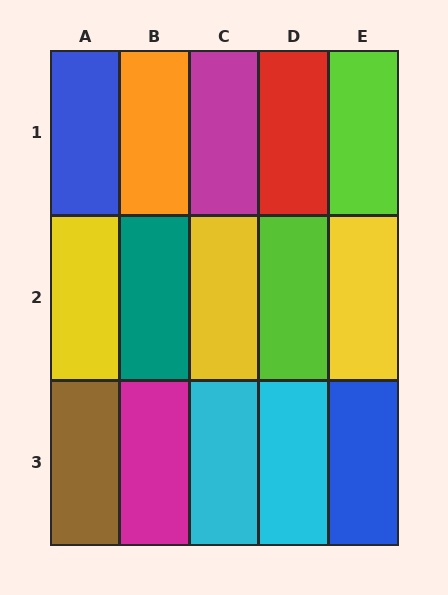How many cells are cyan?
2 cells are cyan.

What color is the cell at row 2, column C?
Yellow.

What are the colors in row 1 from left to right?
Blue, orange, magenta, red, lime.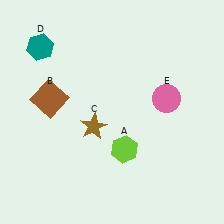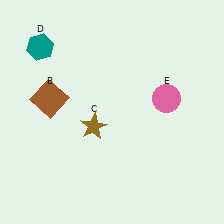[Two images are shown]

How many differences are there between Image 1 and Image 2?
There is 1 difference between the two images.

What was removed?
The lime hexagon (A) was removed in Image 2.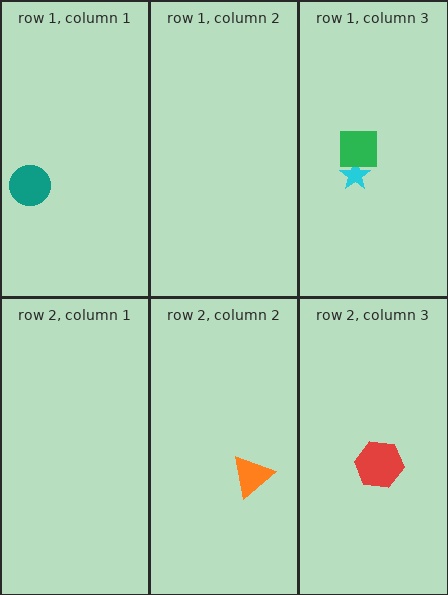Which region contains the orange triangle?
The row 2, column 2 region.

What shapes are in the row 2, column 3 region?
The red hexagon.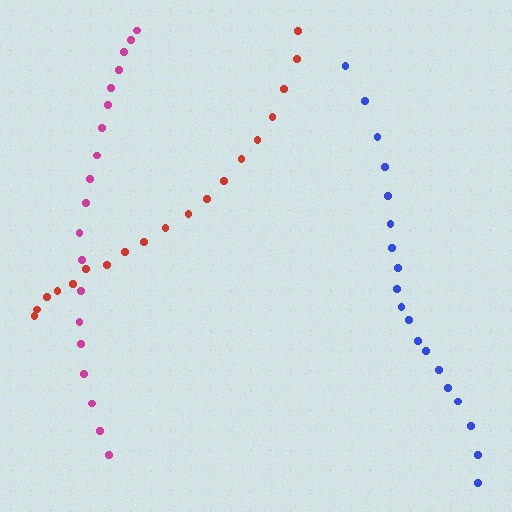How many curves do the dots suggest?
There are 3 distinct paths.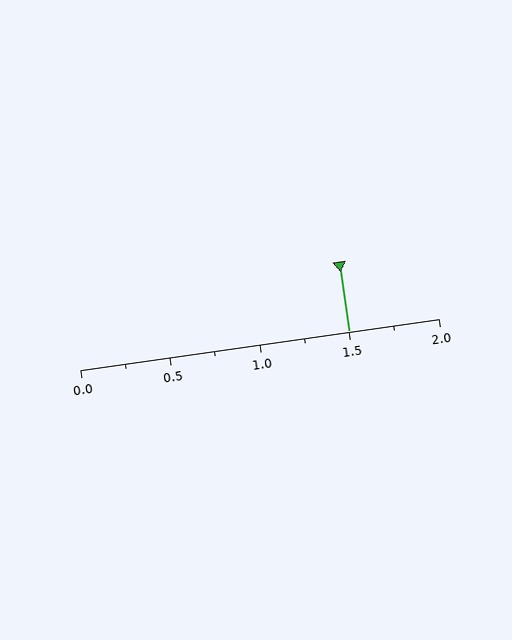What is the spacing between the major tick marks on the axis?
The major ticks are spaced 0.5 apart.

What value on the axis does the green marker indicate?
The marker indicates approximately 1.5.